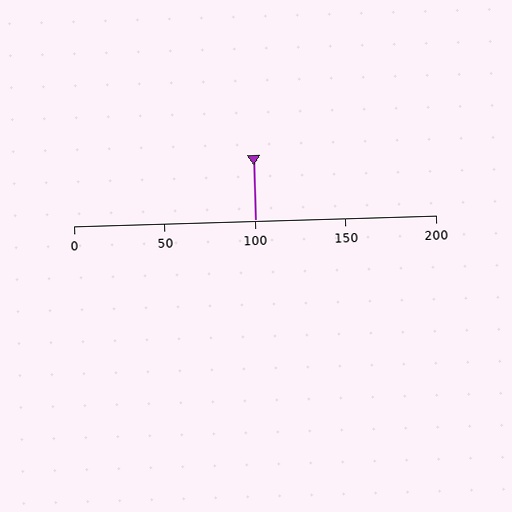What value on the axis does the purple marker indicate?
The marker indicates approximately 100.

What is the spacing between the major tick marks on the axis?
The major ticks are spaced 50 apart.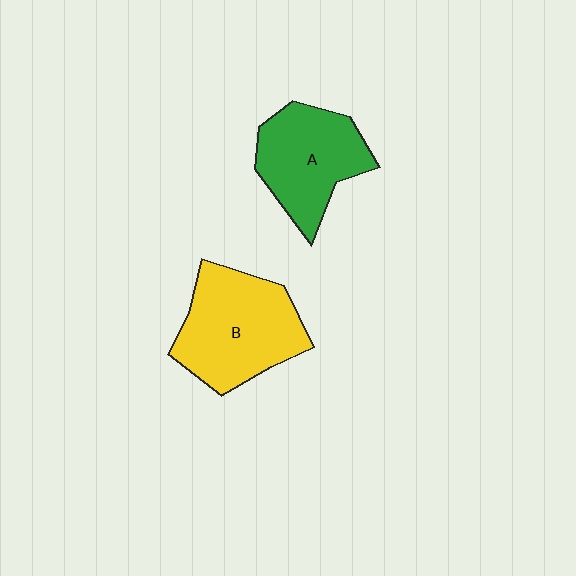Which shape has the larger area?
Shape B (yellow).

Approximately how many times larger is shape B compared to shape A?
Approximately 1.2 times.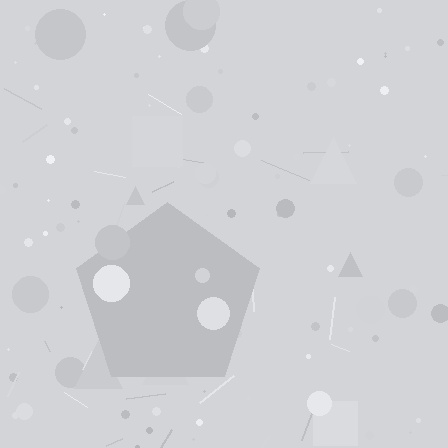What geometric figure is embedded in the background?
A pentagon is embedded in the background.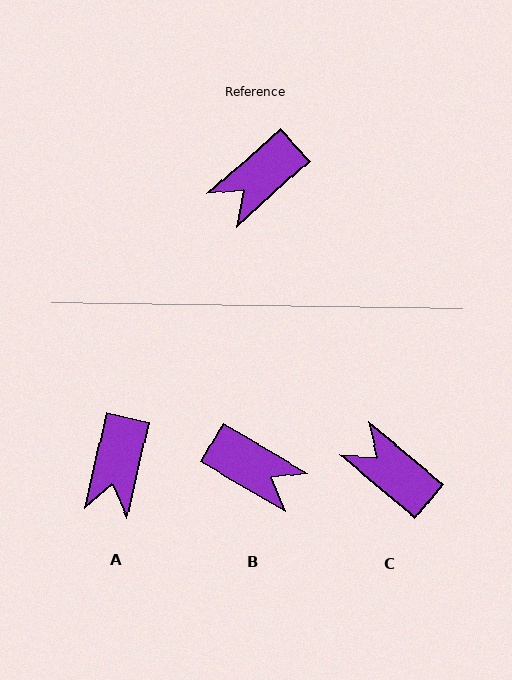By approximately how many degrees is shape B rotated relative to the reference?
Approximately 108 degrees counter-clockwise.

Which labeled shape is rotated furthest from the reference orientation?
B, about 108 degrees away.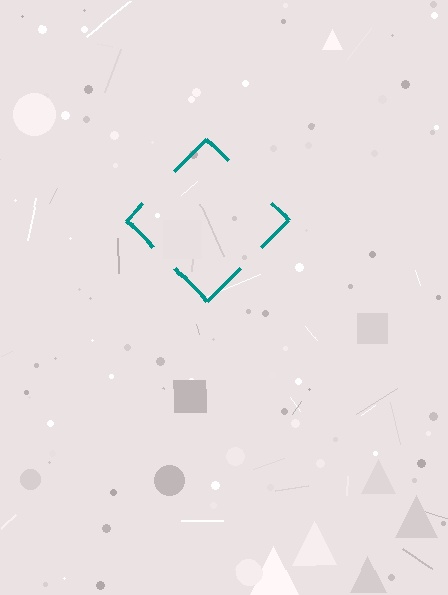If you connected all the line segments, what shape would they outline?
They would outline a diamond.